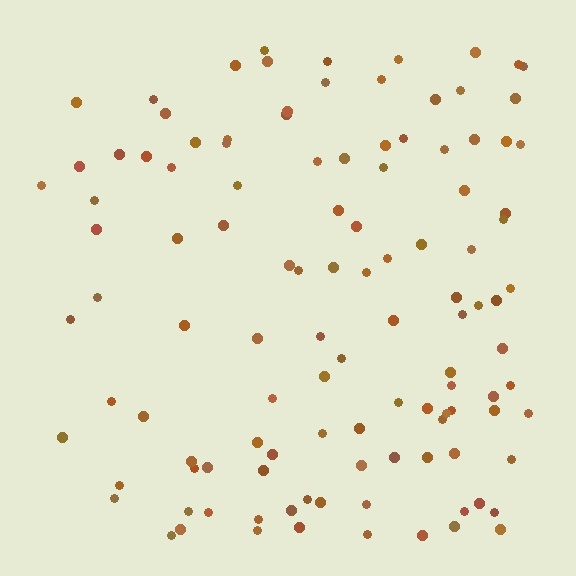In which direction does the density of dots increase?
From left to right, with the right side densest.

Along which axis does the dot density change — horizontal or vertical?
Horizontal.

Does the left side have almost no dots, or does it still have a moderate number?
Still a moderate number, just noticeably fewer than the right.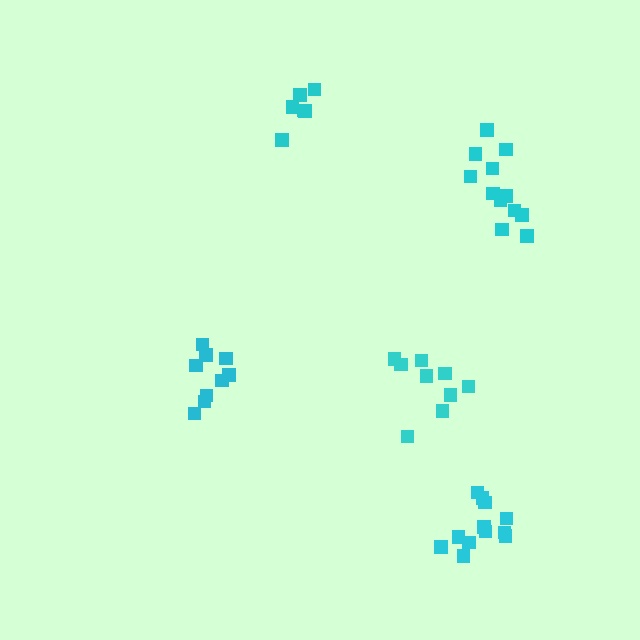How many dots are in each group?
Group 1: 12 dots, Group 2: 9 dots, Group 3: 6 dots, Group 4: 9 dots, Group 5: 12 dots (48 total).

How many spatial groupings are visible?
There are 5 spatial groupings.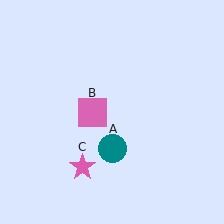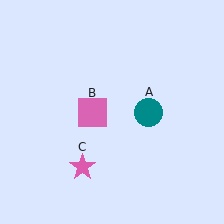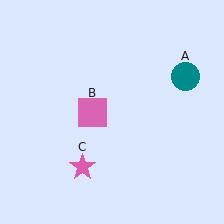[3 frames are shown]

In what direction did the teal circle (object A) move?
The teal circle (object A) moved up and to the right.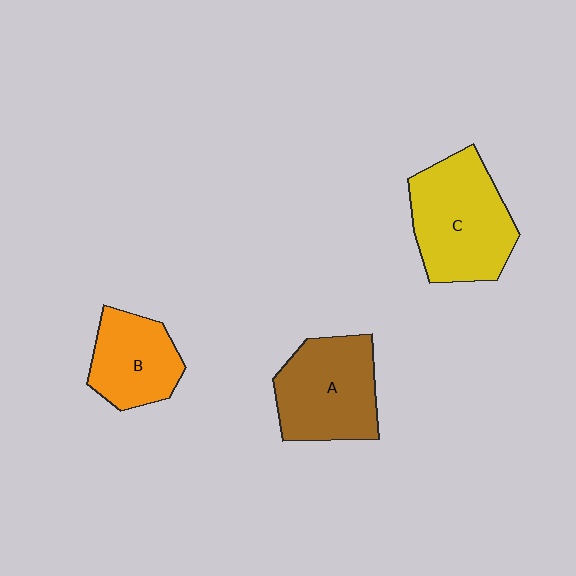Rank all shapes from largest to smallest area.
From largest to smallest: C (yellow), A (brown), B (orange).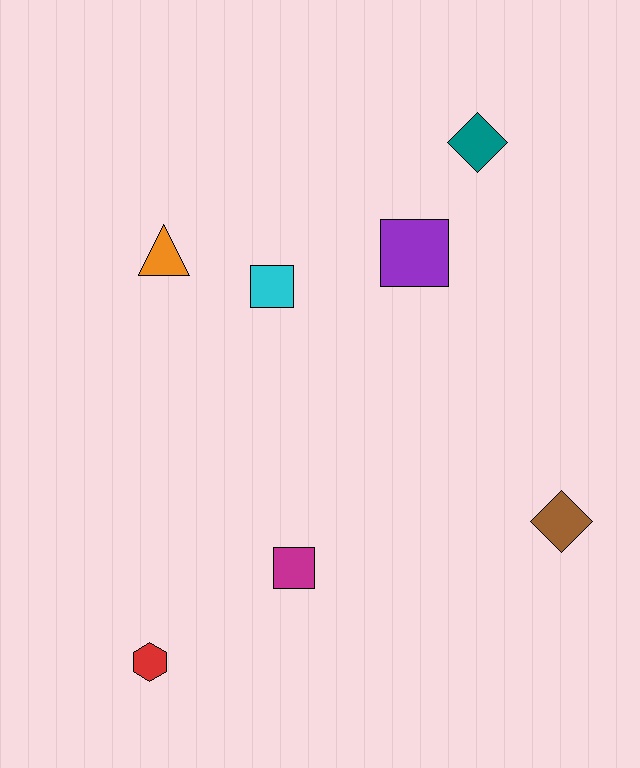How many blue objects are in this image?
There are no blue objects.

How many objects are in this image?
There are 7 objects.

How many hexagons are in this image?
There is 1 hexagon.